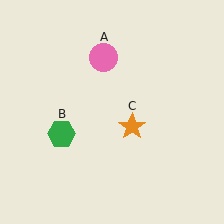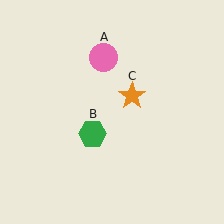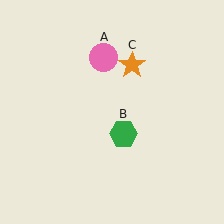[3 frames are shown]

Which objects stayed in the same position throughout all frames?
Pink circle (object A) remained stationary.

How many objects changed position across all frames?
2 objects changed position: green hexagon (object B), orange star (object C).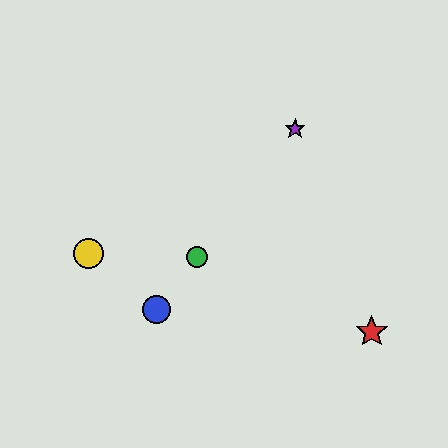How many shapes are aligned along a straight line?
3 shapes (the blue circle, the green circle, the purple star) are aligned along a straight line.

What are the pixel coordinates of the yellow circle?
The yellow circle is at (88, 254).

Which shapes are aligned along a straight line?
The blue circle, the green circle, the purple star are aligned along a straight line.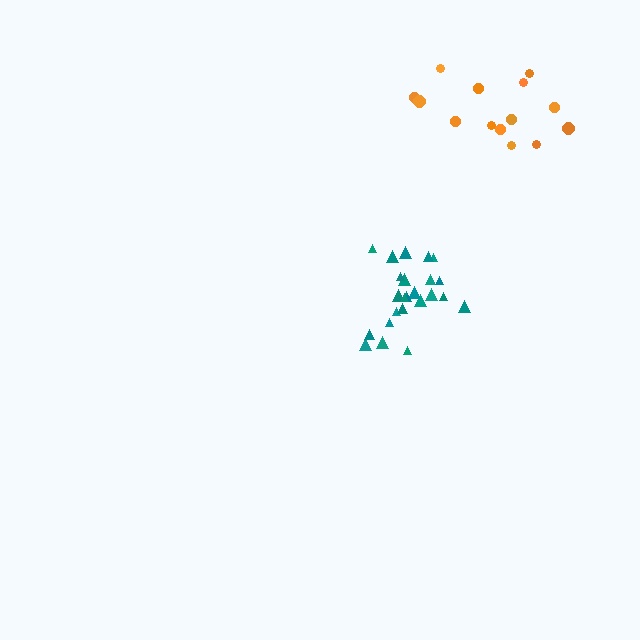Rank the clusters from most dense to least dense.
teal, orange.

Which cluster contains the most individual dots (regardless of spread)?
Teal (25).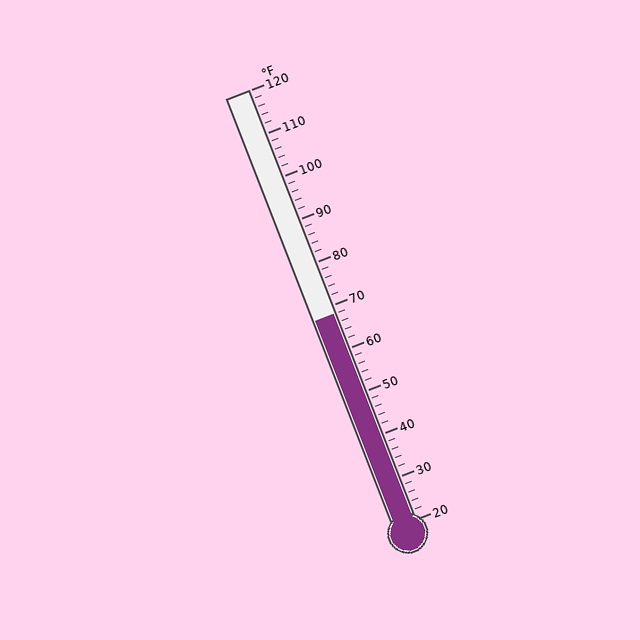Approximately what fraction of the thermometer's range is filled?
The thermometer is filled to approximately 50% of its range.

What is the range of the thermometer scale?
The thermometer scale ranges from 20°F to 120°F.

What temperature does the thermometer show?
The thermometer shows approximately 68°F.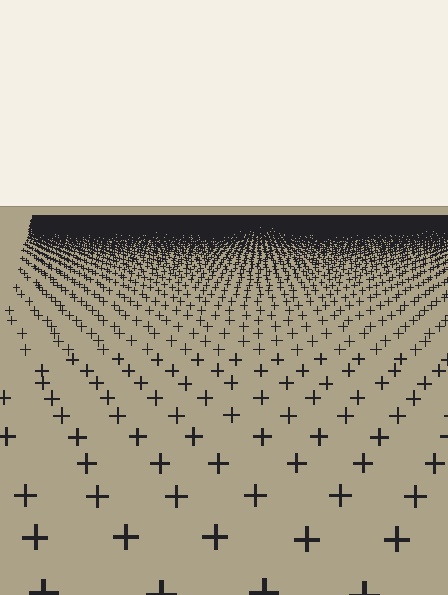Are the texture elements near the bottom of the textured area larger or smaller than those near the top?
Larger. Near the bottom, elements are closer to the viewer and appear at a bigger on-screen size.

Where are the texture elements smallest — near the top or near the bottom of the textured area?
Near the top.